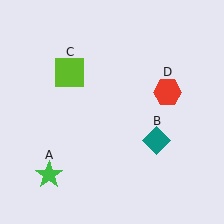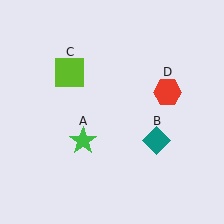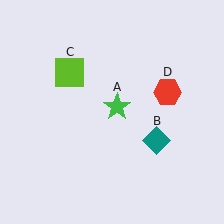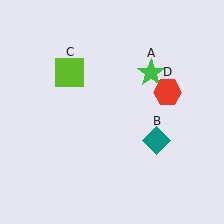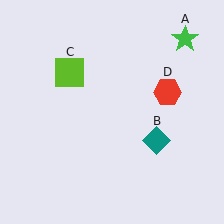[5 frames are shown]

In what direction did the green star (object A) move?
The green star (object A) moved up and to the right.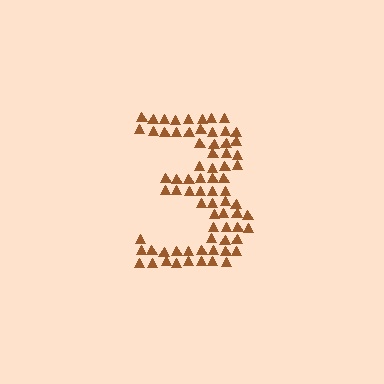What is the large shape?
The large shape is the digit 3.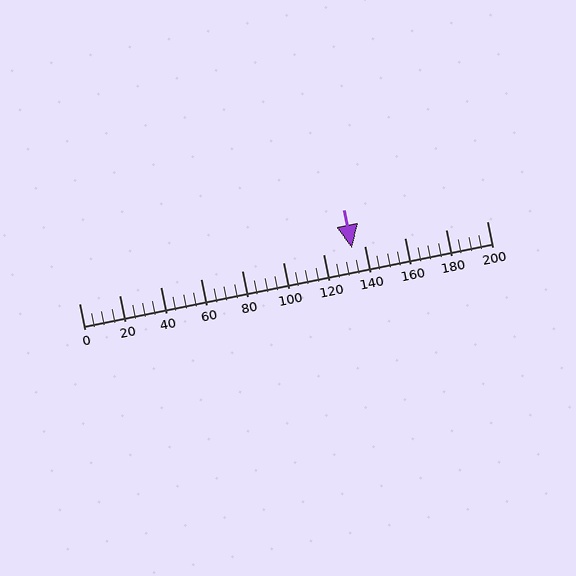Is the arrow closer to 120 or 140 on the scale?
The arrow is closer to 140.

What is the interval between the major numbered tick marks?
The major tick marks are spaced 20 units apart.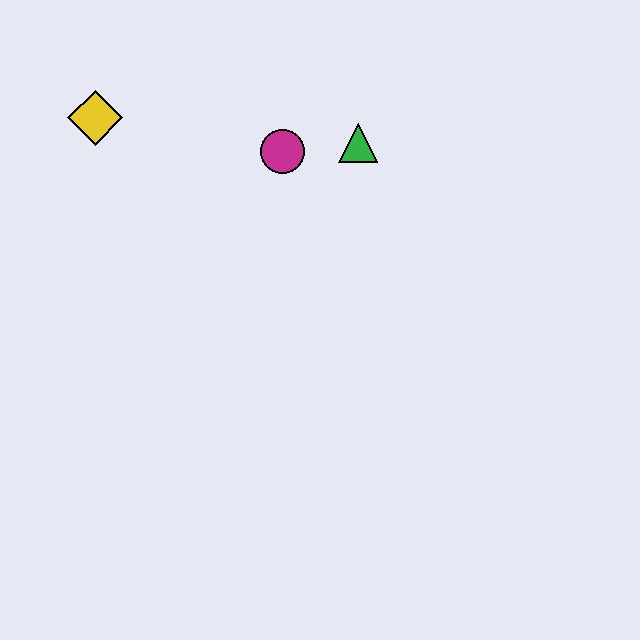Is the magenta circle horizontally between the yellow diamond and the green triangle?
Yes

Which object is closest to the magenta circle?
The green triangle is closest to the magenta circle.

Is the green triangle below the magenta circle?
No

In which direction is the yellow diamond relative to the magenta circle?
The yellow diamond is to the left of the magenta circle.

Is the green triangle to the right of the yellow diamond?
Yes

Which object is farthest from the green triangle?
The yellow diamond is farthest from the green triangle.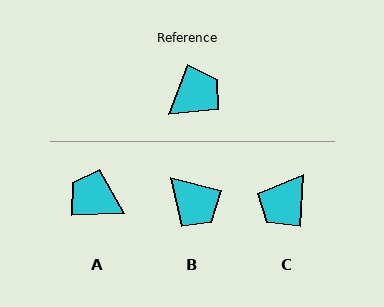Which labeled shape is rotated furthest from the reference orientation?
C, about 163 degrees away.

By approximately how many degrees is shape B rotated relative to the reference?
Approximately 83 degrees clockwise.